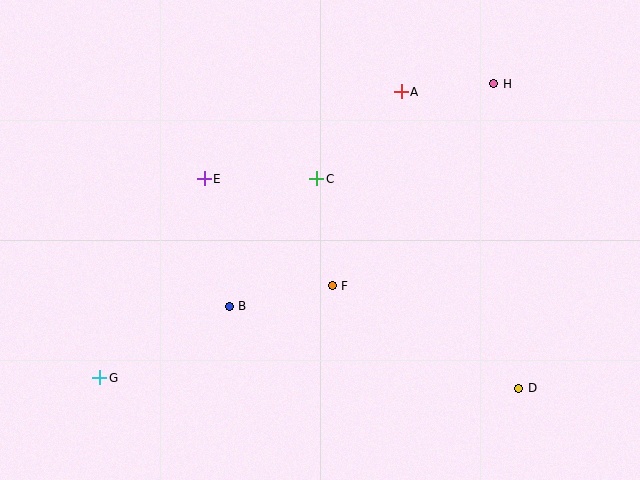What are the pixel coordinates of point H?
Point H is at (494, 84).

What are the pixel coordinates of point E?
Point E is at (204, 179).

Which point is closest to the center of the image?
Point F at (332, 286) is closest to the center.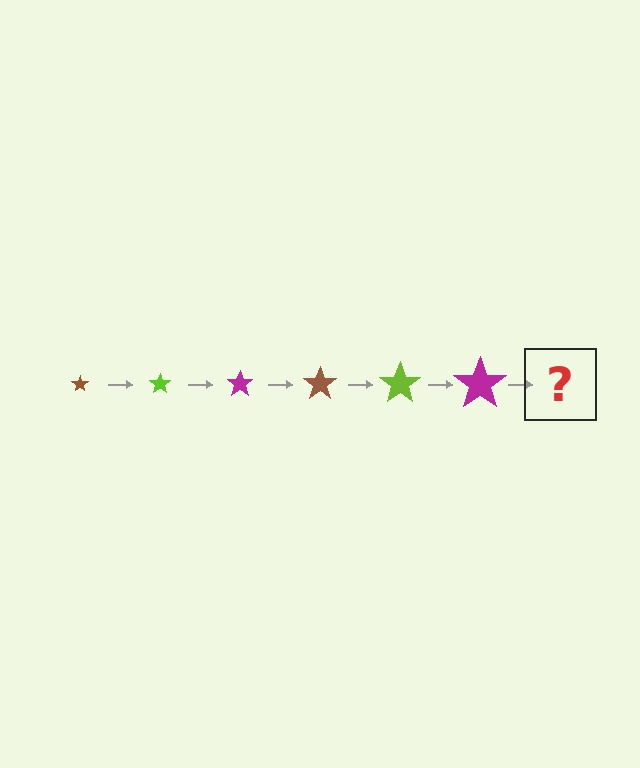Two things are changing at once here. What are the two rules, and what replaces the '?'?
The two rules are that the star grows larger each step and the color cycles through brown, lime, and magenta. The '?' should be a brown star, larger than the previous one.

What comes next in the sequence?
The next element should be a brown star, larger than the previous one.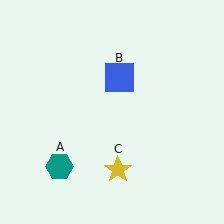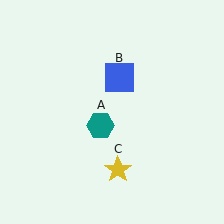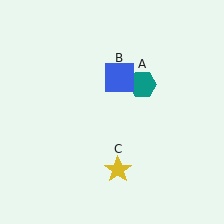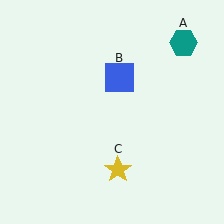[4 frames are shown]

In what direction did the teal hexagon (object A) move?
The teal hexagon (object A) moved up and to the right.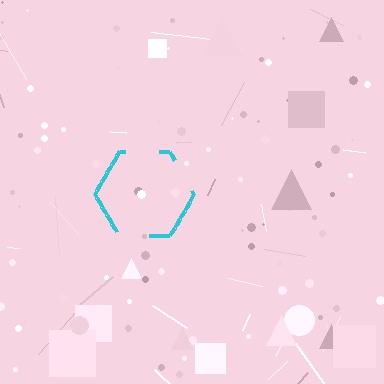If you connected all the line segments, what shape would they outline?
They would outline a hexagon.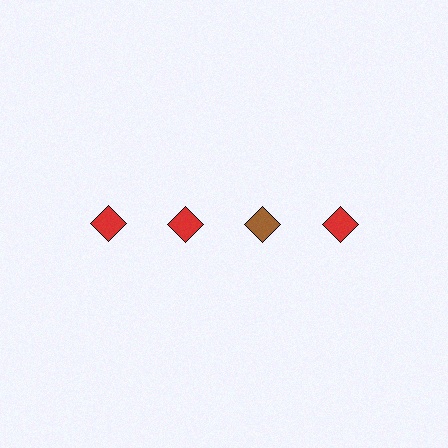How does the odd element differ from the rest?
It has a different color: brown instead of red.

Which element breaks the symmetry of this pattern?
The brown diamond in the top row, center column breaks the symmetry. All other shapes are red diamonds.